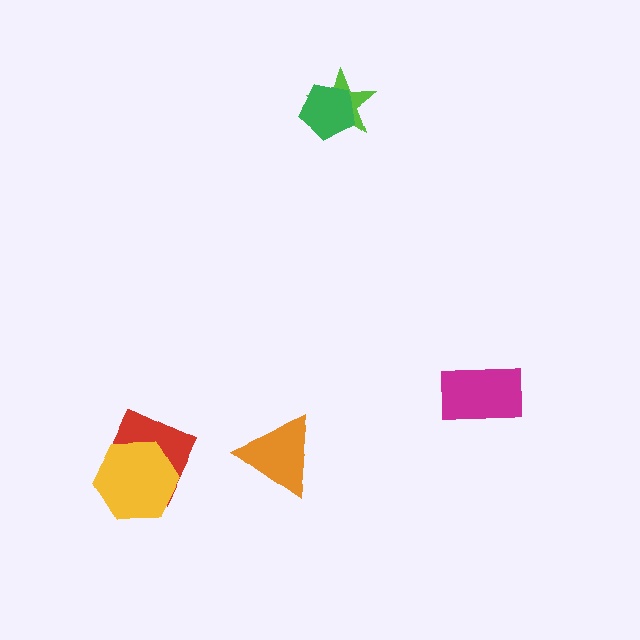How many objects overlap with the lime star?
1 object overlaps with the lime star.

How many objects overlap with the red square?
1 object overlaps with the red square.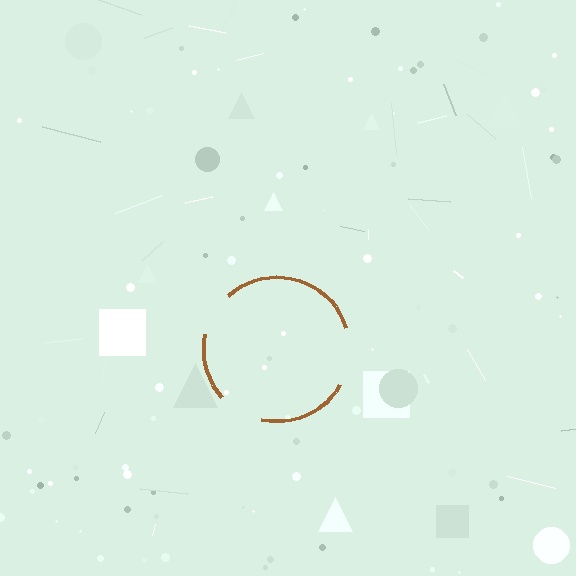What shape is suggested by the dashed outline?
The dashed outline suggests a circle.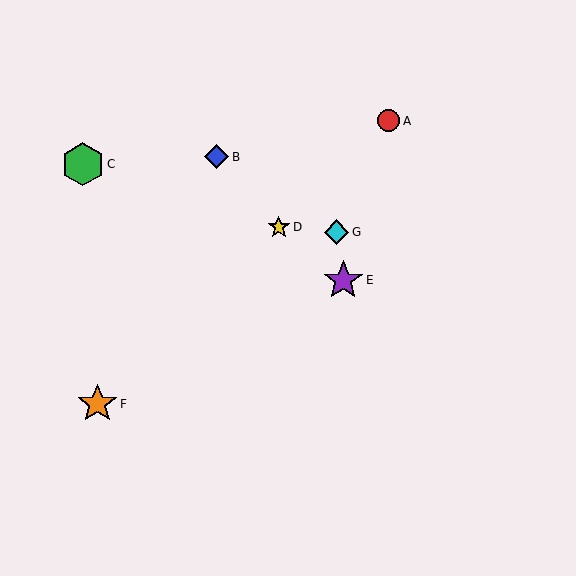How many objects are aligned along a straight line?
3 objects (A, D, F) are aligned along a straight line.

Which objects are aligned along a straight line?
Objects A, D, F are aligned along a straight line.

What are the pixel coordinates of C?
Object C is at (83, 164).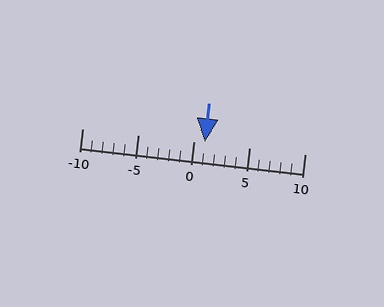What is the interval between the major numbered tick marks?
The major tick marks are spaced 5 units apart.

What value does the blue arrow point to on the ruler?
The blue arrow points to approximately 1.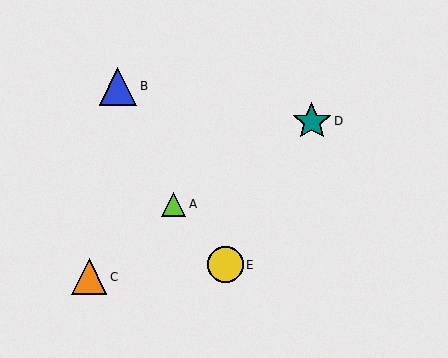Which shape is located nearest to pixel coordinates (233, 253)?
The yellow circle (labeled E) at (225, 265) is nearest to that location.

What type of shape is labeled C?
Shape C is an orange triangle.